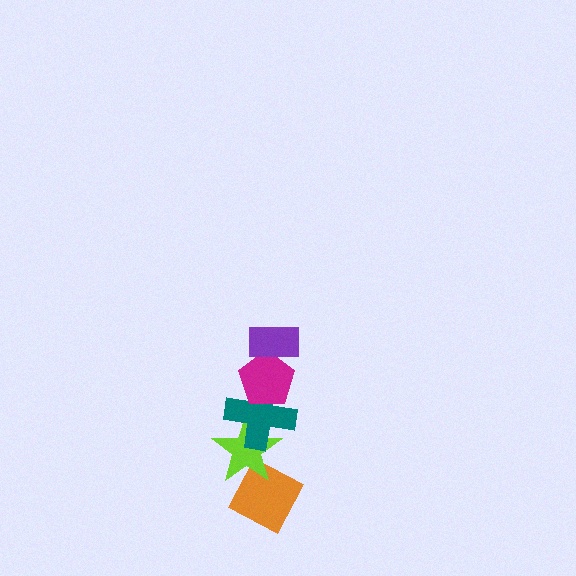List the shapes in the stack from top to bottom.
From top to bottom: the purple rectangle, the magenta pentagon, the teal cross, the lime star, the orange diamond.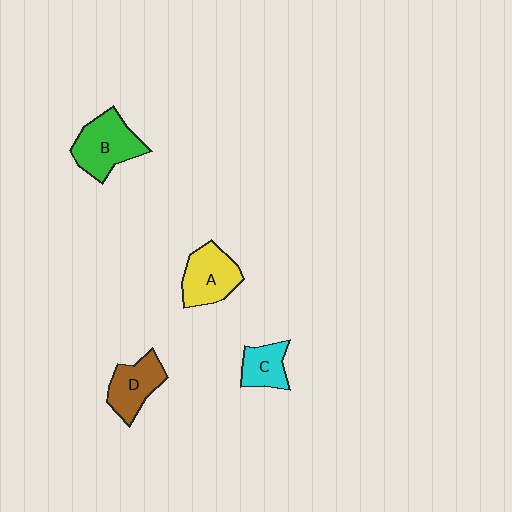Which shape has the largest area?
Shape B (green).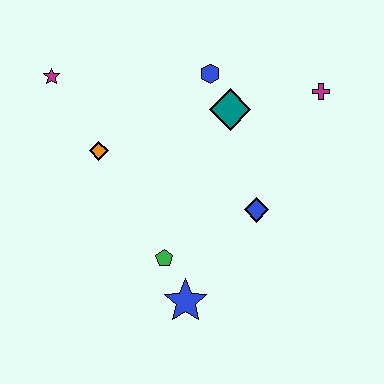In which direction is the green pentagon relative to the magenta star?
The green pentagon is below the magenta star.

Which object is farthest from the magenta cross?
The magenta star is farthest from the magenta cross.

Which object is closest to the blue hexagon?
The teal diamond is closest to the blue hexagon.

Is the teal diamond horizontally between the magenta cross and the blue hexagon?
Yes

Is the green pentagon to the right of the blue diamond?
No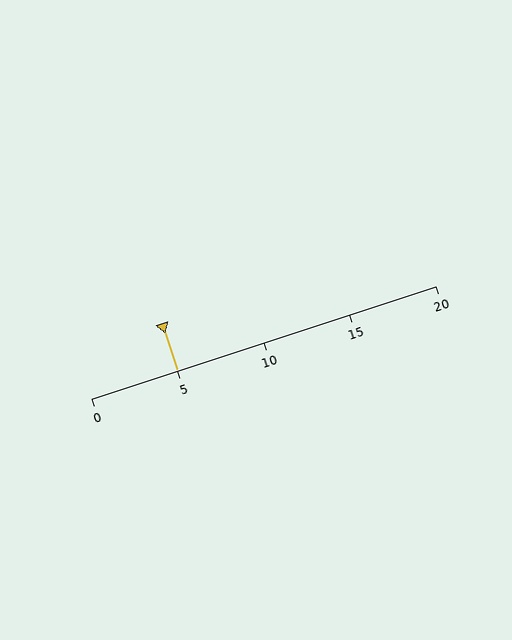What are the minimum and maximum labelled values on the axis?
The axis runs from 0 to 20.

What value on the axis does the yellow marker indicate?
The marker indicates approximately 5.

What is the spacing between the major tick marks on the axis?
The major ticks are spaced 5 apart.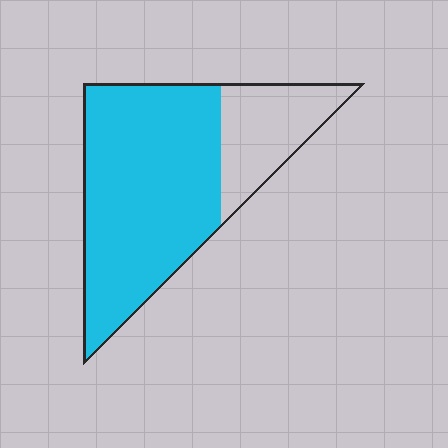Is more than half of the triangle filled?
Yes.